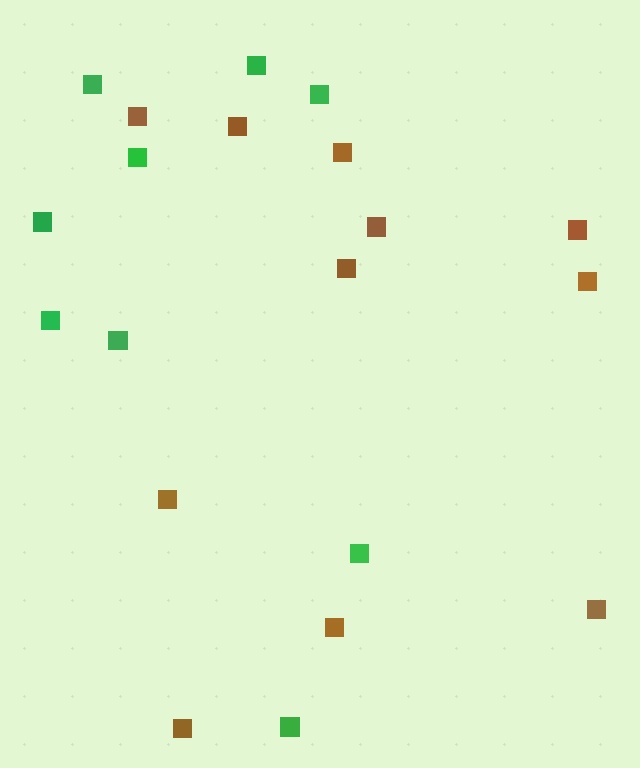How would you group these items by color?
There are 2 groups: one group of green squares (9) and one group of brown squares (11).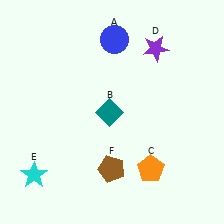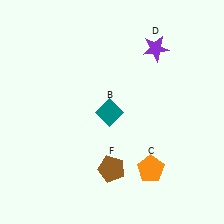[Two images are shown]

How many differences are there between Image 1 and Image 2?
There are 2 differences between the two images.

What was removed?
The blue circle (A), the cyan star (E) were removed in Image 2.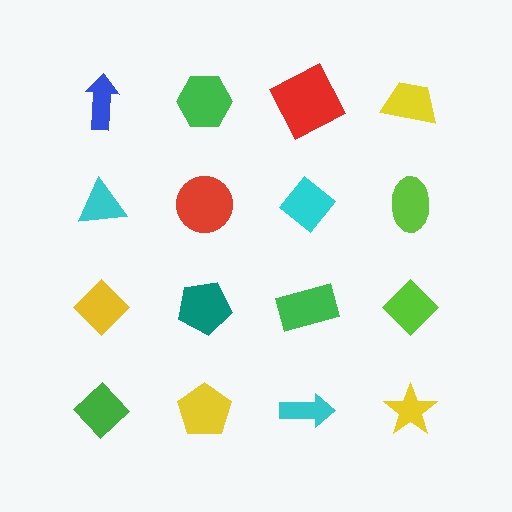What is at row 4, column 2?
A yellow pentagon.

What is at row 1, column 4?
A yellow trapezoid.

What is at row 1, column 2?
A green hexagon.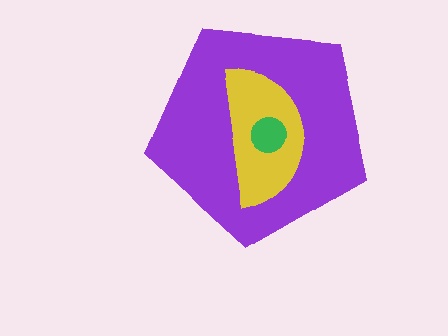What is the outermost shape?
The purple pentagon.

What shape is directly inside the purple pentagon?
The yellow semicircle.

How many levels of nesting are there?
3.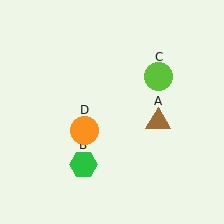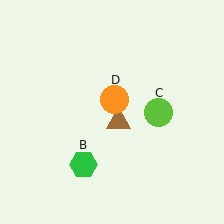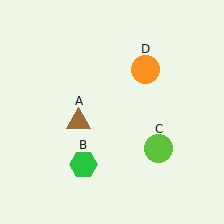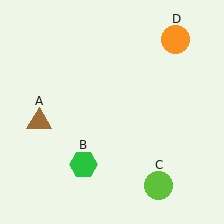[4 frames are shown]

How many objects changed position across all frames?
3 objects changed position: brown triangle (object A), lime circle (object C), orange circle (object D).